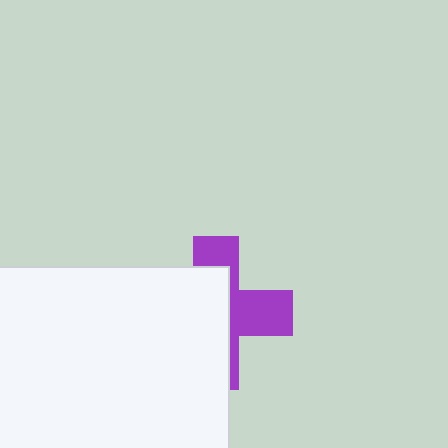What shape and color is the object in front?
The object in front is a white rectangle.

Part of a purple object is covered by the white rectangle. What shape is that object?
It is a cross.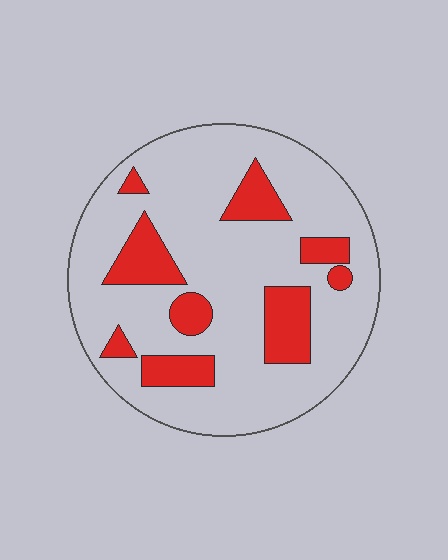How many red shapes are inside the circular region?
9.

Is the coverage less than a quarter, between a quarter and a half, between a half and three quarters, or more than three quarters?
Less than a quarter.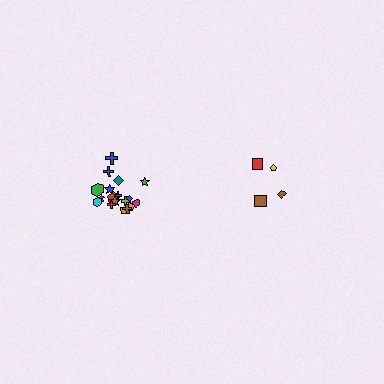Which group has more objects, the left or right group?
The left group.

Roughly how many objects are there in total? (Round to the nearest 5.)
Roughly 20 objects in total.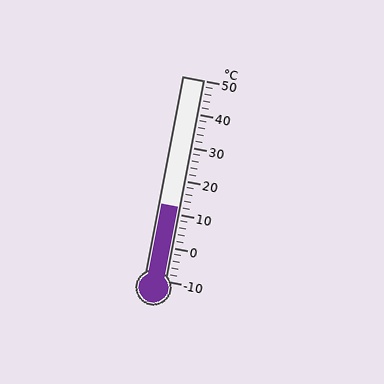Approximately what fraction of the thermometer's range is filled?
The thermometer is filled to approximately 35% of its range.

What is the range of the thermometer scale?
The thermometer scale ranges from -10°C to 50°C.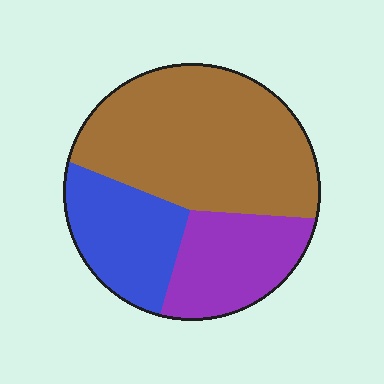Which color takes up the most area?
Brown, at roughly 55%.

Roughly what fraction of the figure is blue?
Blue covers roughly 25% of the figure.